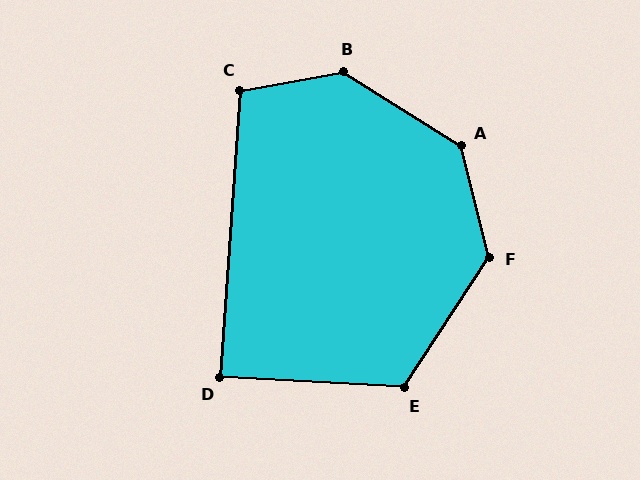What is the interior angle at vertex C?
Approximately 104 degrees (obtuse).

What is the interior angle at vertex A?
Approximately 136 degrees (obtuse).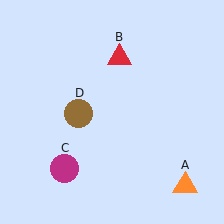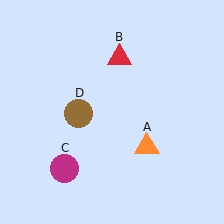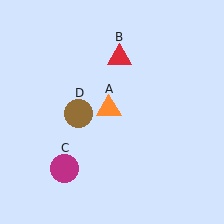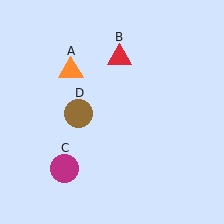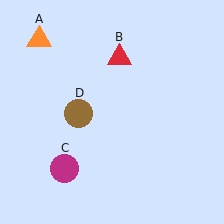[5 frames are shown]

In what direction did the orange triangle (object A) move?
The orange triangle (object A) moved up and to the left.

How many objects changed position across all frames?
1 object changed position: orange triangle (object A).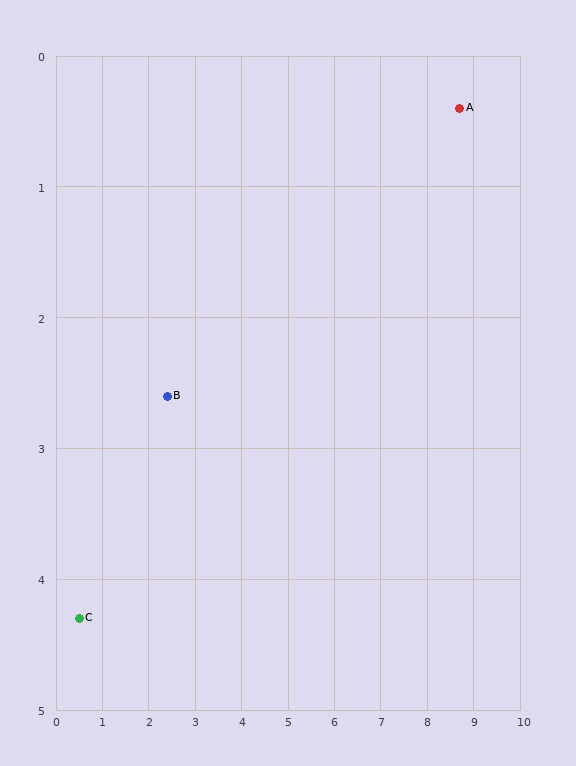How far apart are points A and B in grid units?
Points A and B are about 6.7 grid units apart.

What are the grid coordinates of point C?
Point C is at approximately (0.5, 4.3).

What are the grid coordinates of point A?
Point A is at approximately (8.7, 0.4).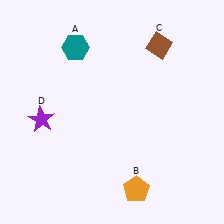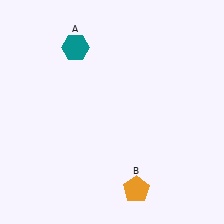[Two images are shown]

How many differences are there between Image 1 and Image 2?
There are 2 differences between the two images.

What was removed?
The brown diamond (C), the purple star (D) were removed in Image 2.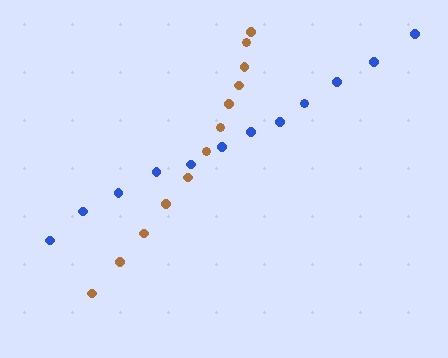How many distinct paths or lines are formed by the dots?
There are 2 distinct paths.